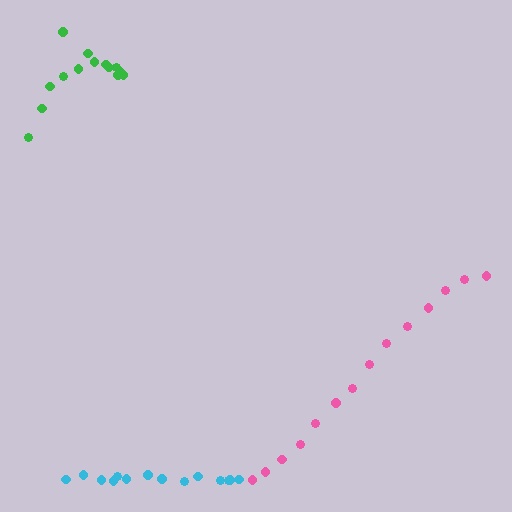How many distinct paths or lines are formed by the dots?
There are 3 distinct paths.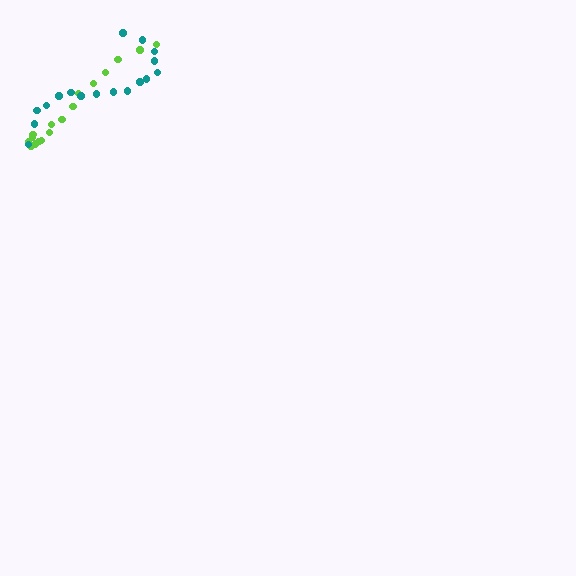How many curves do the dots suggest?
There are 2 distinct paths.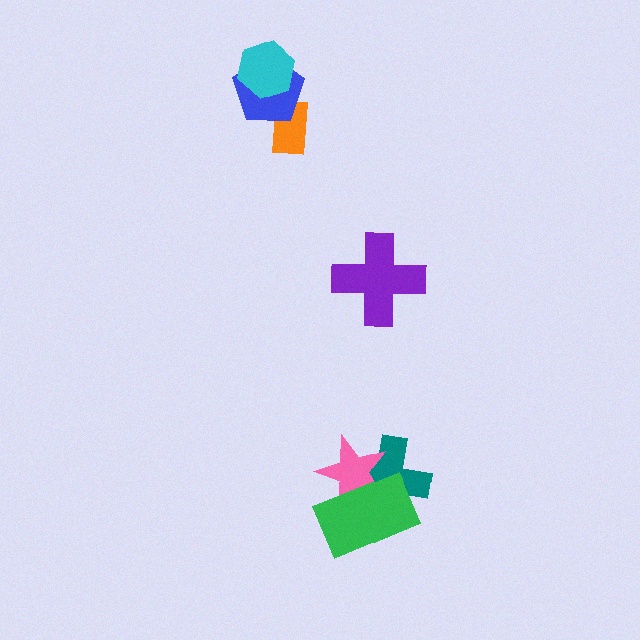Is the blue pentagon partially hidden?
Yes, it is partially covered by another shape.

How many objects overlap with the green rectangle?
2 objects overlap with the green rectangle.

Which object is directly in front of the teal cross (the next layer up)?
The pink star is directly in front of the teal cross.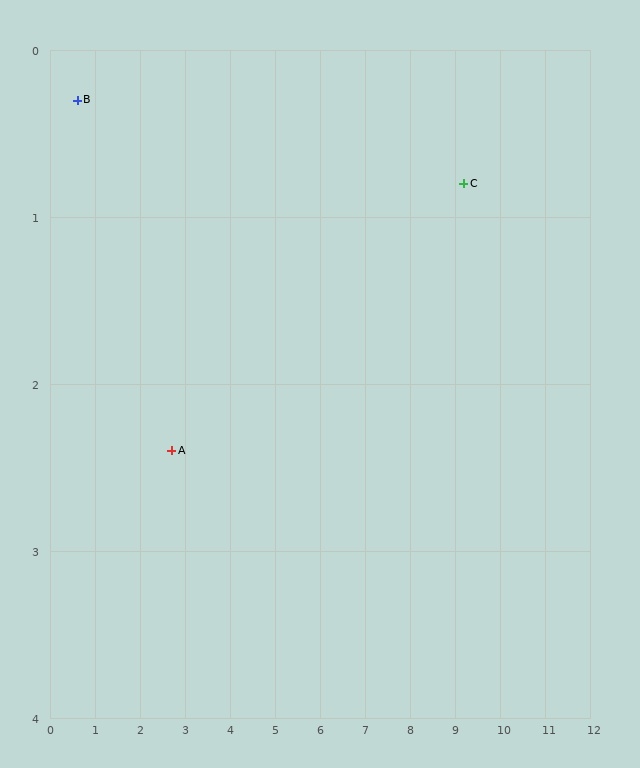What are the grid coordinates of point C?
Point C is at approximately (9.2, 0.8).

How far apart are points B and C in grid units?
Points B and C are about 8.6 grid units apart.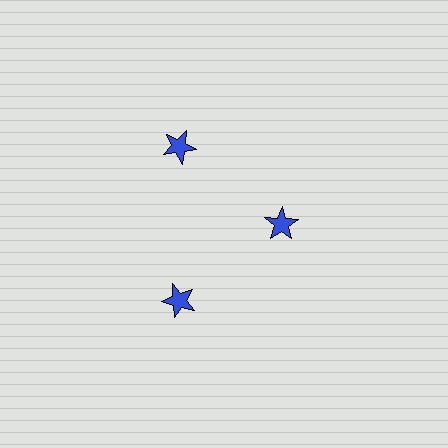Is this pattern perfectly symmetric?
No. The 3 blue stars are arranged in a ring, but one element near the 3 o'clock position is pulled inward toward the center, breaking the 3-fold rotational symmetry.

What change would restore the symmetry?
The symmetry would be restored by moving it outward, back onto the ring so that all 3 stars sit at equal angles and equal distance from the center.